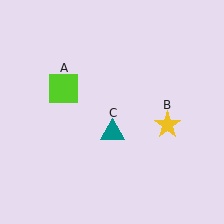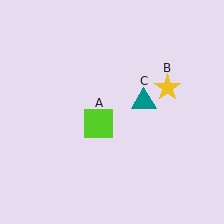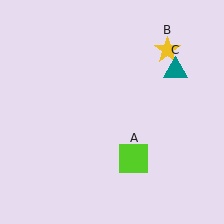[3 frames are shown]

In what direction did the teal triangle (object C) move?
The teal triangle (object C) moved up and to the right.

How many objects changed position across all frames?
3 objects changed position: lime square (object A), yellow star (object B), teal triangle (object C).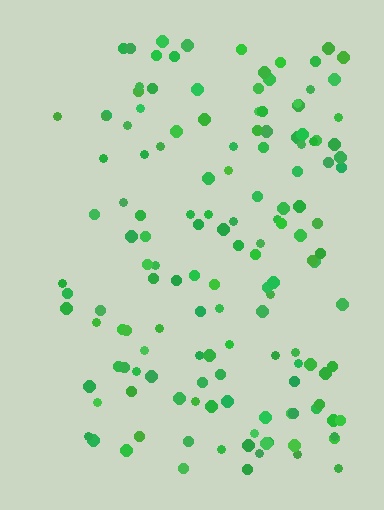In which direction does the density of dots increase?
From left to right, with the right side densest.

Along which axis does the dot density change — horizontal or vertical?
Horizontal.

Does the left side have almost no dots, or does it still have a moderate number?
Still a moderate number, just noticeably fewer than the right.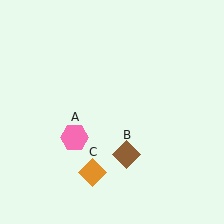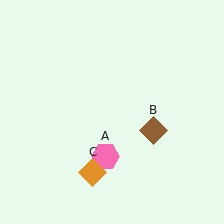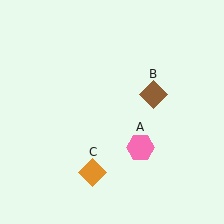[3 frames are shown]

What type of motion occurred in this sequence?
The pink hexagon (object A), brown diamond (object B) rotated counterclockwise around the center of the scene.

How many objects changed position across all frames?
2 objects changed position: pink hexagon (object A), brown diamond (object B).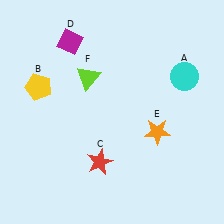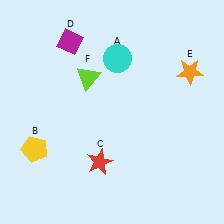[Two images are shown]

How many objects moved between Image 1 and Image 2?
3 objects moved between the two images.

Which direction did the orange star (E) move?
The orange star (E) moved up.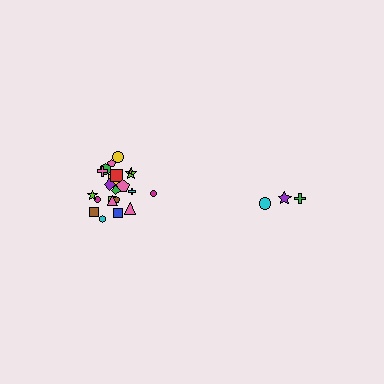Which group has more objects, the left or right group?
The left group.